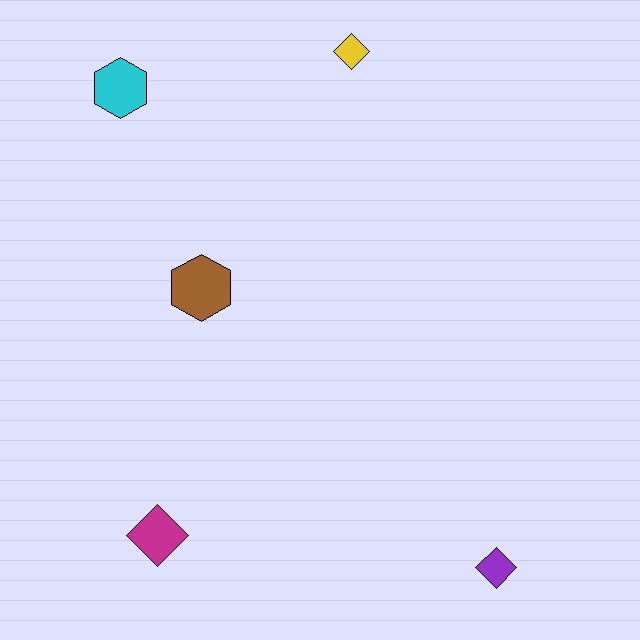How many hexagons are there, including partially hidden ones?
There are 2 hexagons.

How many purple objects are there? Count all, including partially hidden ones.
There is 1 purple object.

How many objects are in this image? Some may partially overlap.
There are 5 objects.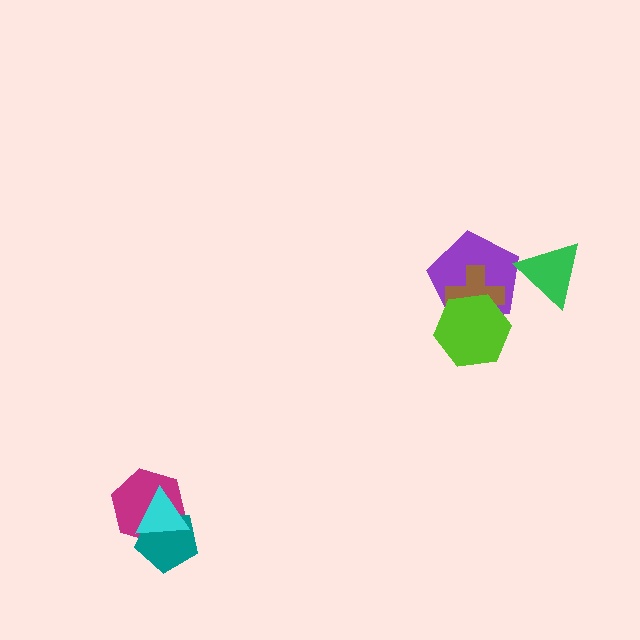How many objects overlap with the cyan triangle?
2 objects overlap with the cyan triangle.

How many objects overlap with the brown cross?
2 objects overlap with the brown cross.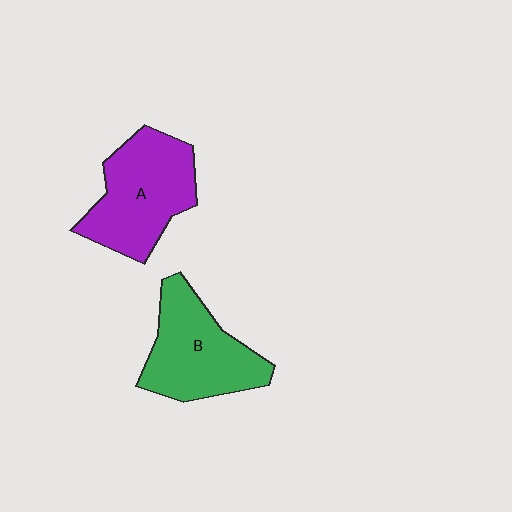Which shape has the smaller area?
Shape B (green).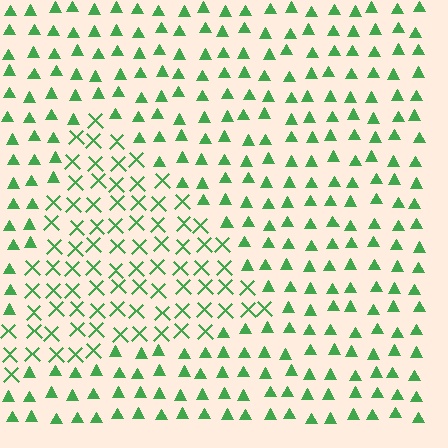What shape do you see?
I see a triangle.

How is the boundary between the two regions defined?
The boundary is defined by a change in element shape: X marks inside vs. triangles outside. All elements share the same color and spacing.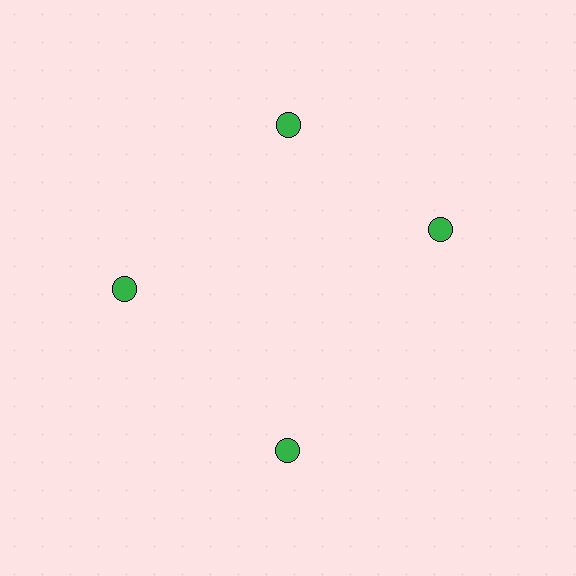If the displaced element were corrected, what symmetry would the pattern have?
It would have 4-fold rotational symmetry — the pattern would map onto itself every 90 degrees.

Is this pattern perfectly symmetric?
No. The 4 green circles are arranged in a ring, but one element near the 3 o'clock position is rotated out of alignment along the ring, breaking the 4-fold rotational symmetry.